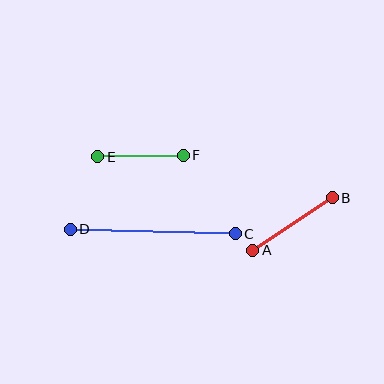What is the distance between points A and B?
The distance is approximately 95 pixels.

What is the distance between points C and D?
The distance is approximately 165 pixels.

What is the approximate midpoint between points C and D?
The midpoint is at approximately (153, 232) pixels.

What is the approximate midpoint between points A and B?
The midpoint is at approximately (292, 224) pixels.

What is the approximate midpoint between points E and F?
The midpoint is at approximately (140, 156) pixels.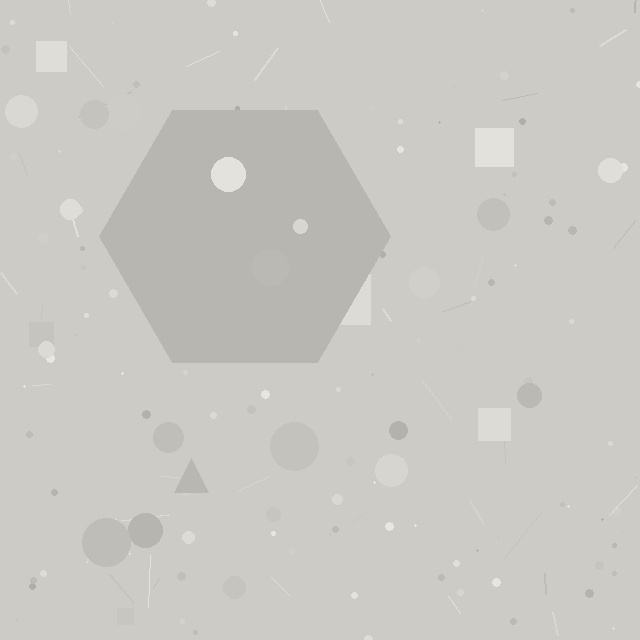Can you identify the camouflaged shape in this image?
The camouflaged shape is a hexagon.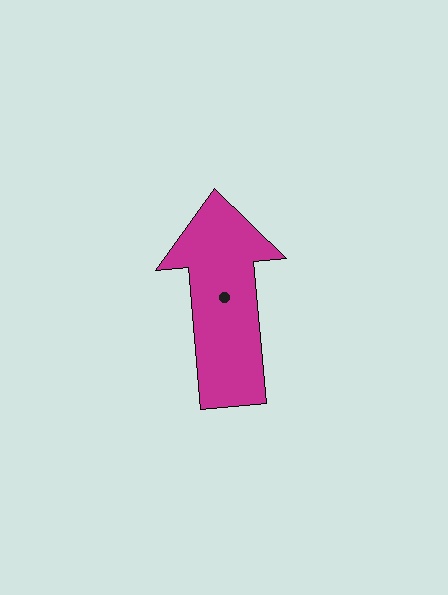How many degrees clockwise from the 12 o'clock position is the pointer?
Approximately 355 degrees.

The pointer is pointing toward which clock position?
Roughly 12 o'clock.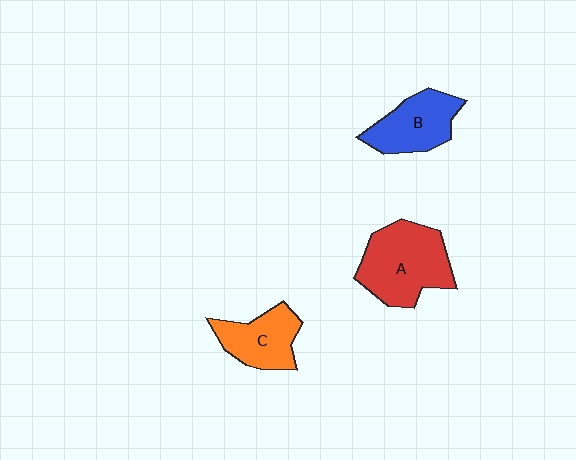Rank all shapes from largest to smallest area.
From largest to smallest: A (red), B (blue), C (orange).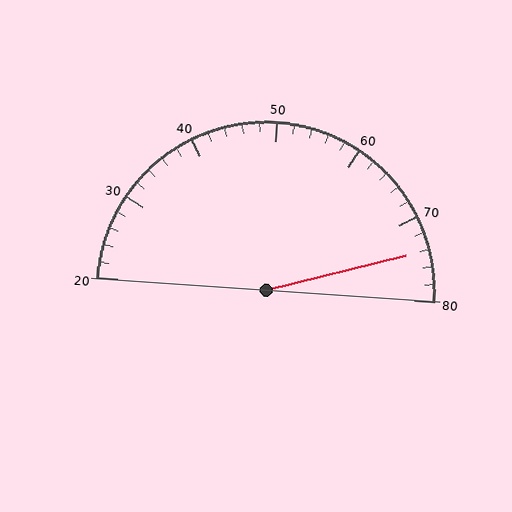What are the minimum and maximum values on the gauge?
The gauge ranges from 20 to 80.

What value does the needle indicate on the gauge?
The needle indicates approximately 74.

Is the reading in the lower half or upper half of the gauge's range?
The reading is in the upper half of the range (20 to 80).